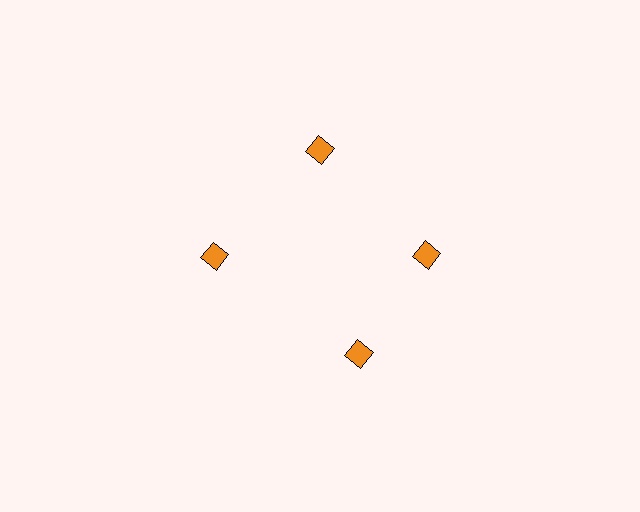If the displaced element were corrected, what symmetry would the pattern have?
It would have 4-fold rotational symmetry — the pattern would map onto itself every 90 degrees.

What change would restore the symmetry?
The symmetry would be restored by rotating it back into even spacing with its neighbors so that all 4 squares sit at equal angles and equal distance from the center.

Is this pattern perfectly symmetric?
No. The 4 orange squares are arranged in a ring, but one element near the 6 o'clock position is rotated out of alignment along the ring, breaking the 4-fold rotational symmetry.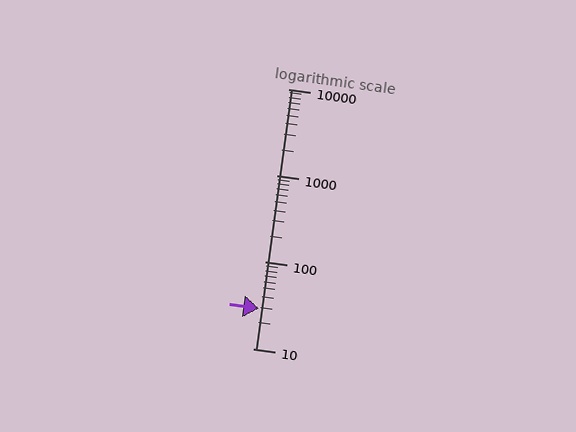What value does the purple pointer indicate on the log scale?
The pointer indicates approximately 29.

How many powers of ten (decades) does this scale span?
The scale spans 3 decades, from 10 to 10000.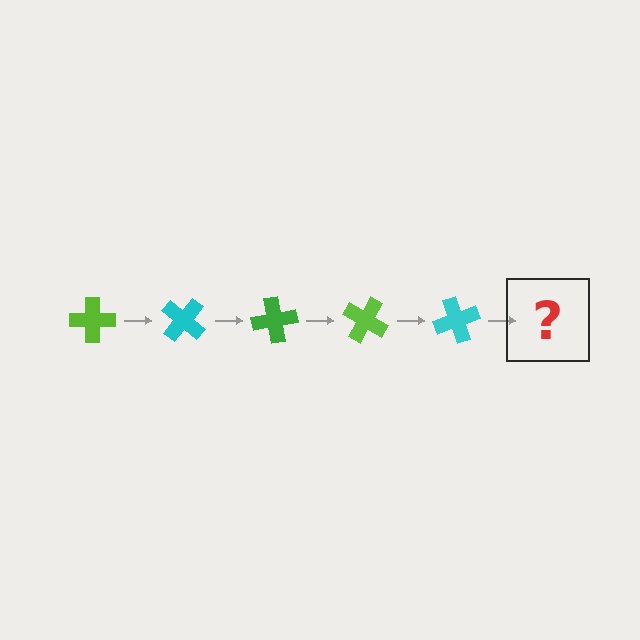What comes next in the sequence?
The next element should be a green cross, rotated 200 degrees from the start.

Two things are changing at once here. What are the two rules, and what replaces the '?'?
The two rules are that it rotates 40 degrees each step and the color cycles through lime, cyan, and green. The '?' should be a green cross, rotated 200 degrees from the start.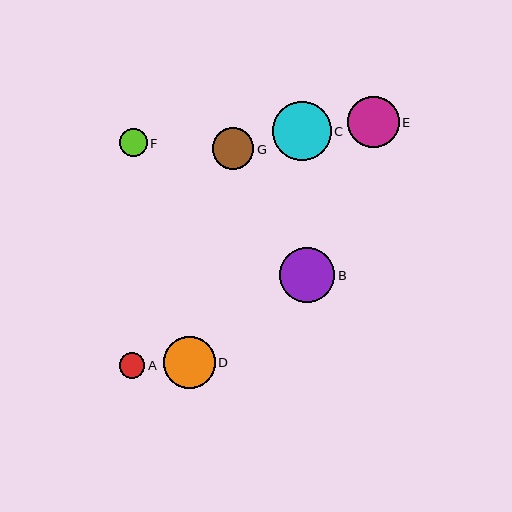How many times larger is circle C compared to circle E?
Circle C is approximately 1.1 times the size of circle E.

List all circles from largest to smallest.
From largest to smallest: C, B, D, E, G, F, A.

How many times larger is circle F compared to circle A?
Circle F is approximately 1.1 times the size of circle A.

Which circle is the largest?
Circle C is the largest with a size of approximately 59 pixels.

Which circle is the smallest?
Circle A is the smallest with a size of approximately 25 pixels.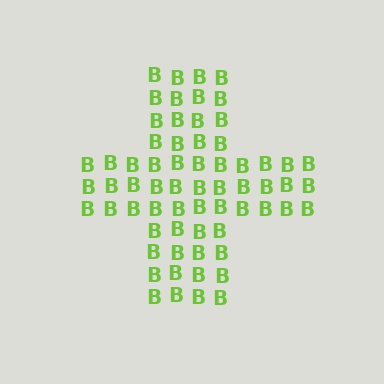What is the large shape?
The large shape is a cross.